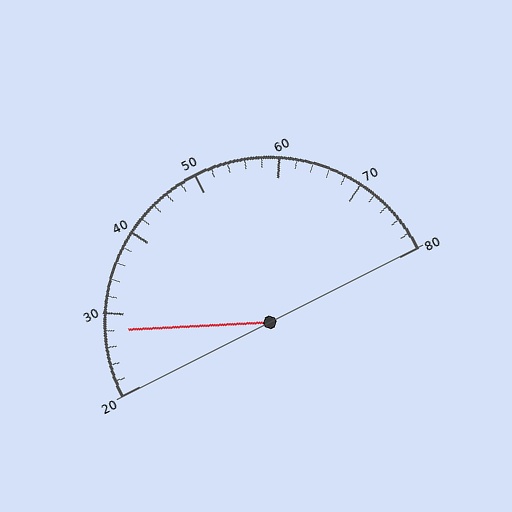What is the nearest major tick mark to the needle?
The nearest major tick mark is 30.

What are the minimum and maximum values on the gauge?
The gauge ranges from 20 to 80.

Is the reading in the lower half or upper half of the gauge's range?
The reading is in the lower half of the range (20 to 80).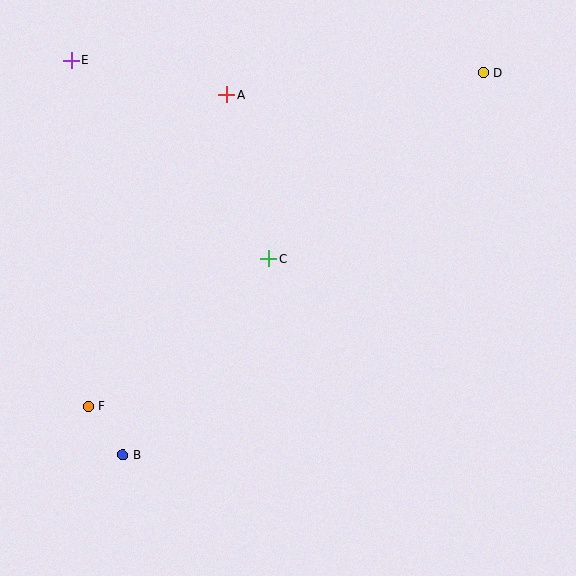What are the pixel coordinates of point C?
Point C is at (269, 259).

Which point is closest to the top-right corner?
Point D is closest to the top-right corner.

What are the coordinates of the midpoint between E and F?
The midpoint between E and F is at (80, 233).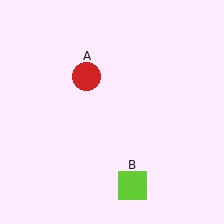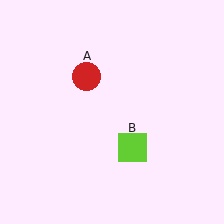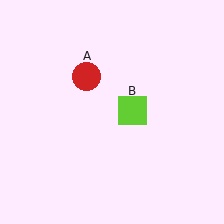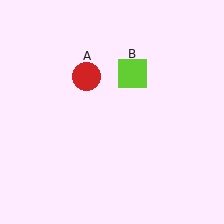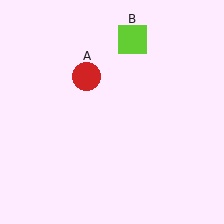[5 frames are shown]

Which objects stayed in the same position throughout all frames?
Red circle (object A) remained stationary.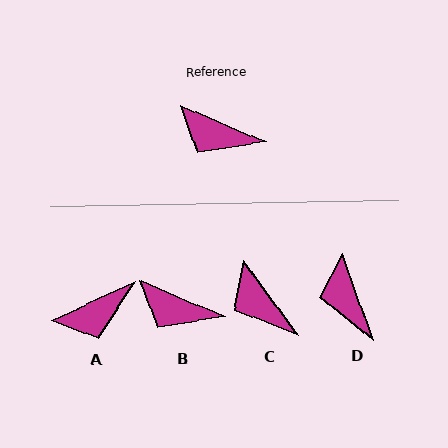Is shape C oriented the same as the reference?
No, it is off by about 30 degrees.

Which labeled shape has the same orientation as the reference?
B.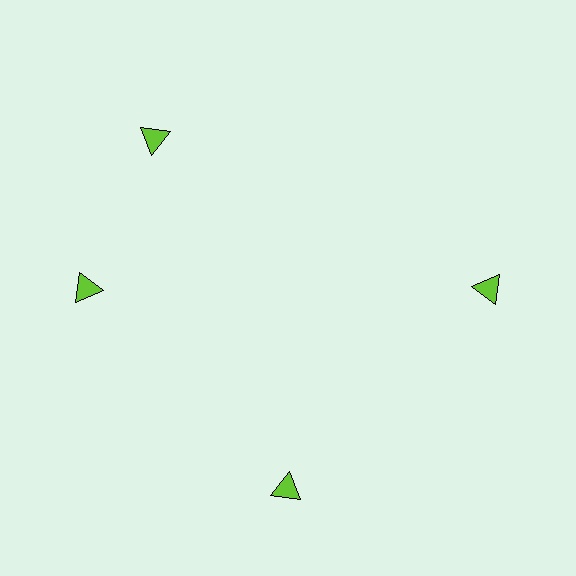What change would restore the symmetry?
The symmetry would be restored by rotating it back into even spacing with its neighbors so that all 4 triangles sit at equal angles and equal distance from the center.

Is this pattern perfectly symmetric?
No. The 4 lime triangles are arranged in a ring, but one element near the 12 o'clock position is rotated out of alignment along the ring, breaking the 4-fold rotational symmetry.